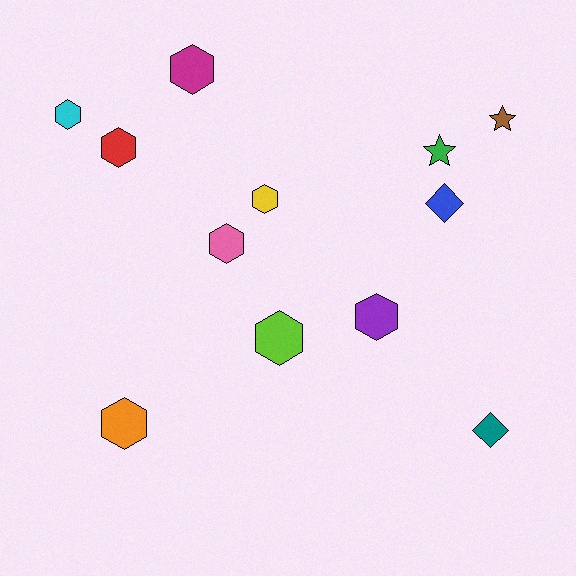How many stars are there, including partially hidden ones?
There are 2 stars.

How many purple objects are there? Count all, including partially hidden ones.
There is 1 purple object.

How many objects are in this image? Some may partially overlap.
There are 12 objects.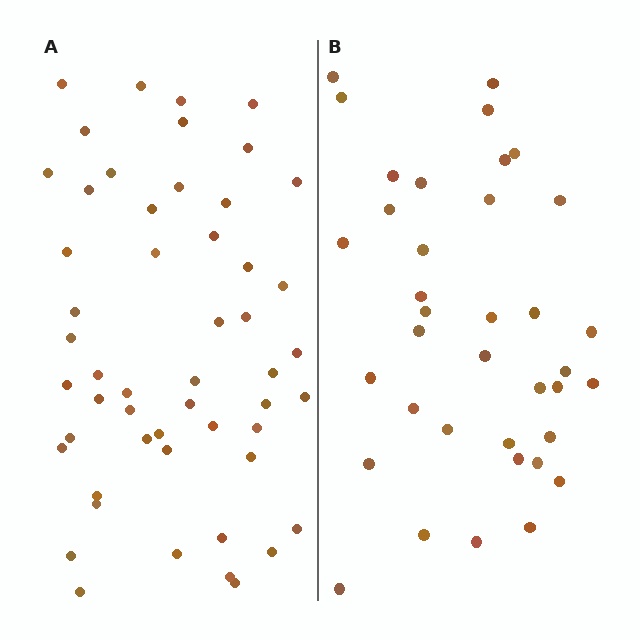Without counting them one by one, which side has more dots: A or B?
Region A (the left region) has more dots.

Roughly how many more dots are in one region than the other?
Region A has approximately 15 more dots than region B.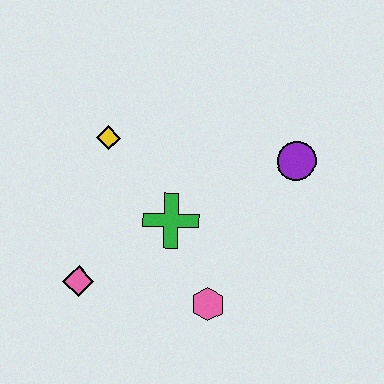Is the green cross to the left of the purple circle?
Yes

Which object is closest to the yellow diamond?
The green cross is closest to the yellow diamond.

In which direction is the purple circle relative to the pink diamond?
The purple circle is to the right of the pink diamond.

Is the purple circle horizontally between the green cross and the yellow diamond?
No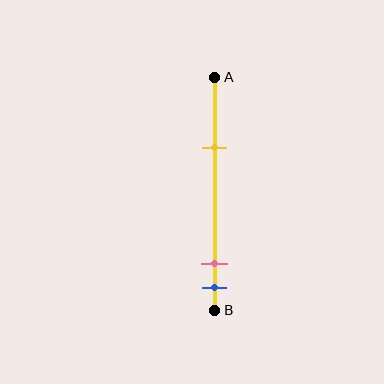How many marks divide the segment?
There are 3 marks dividing the segment.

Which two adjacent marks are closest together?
The pink and blue marks are the closest adjacent pair.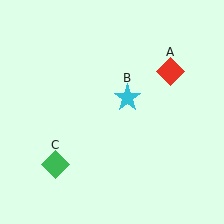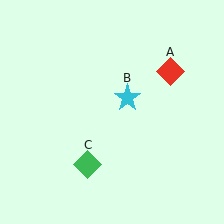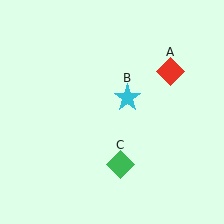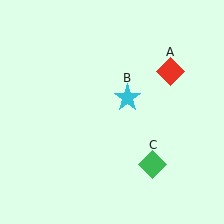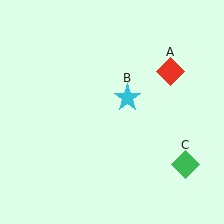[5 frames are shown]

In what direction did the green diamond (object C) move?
The green diamond (object C) moved right.